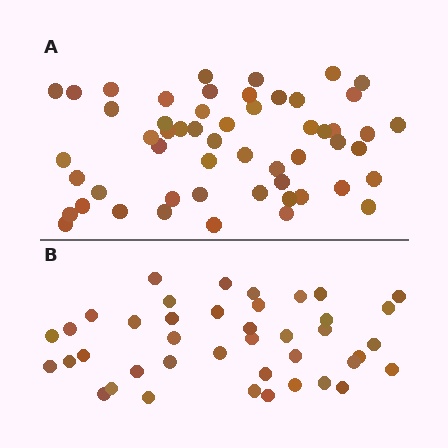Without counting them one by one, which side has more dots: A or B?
Region A (the top region) has more dots.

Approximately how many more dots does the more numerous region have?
Region A has approximately 15 more dots than region B.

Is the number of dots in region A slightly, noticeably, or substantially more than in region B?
Region A has noticeably more, but not dramatically so. The ratio is roughly 1.3 to 1.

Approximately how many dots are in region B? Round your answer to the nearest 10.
About 40 dots. (The exact count is 41, which rounds to 40.)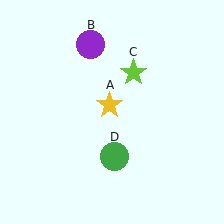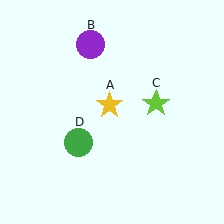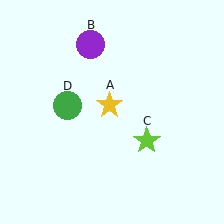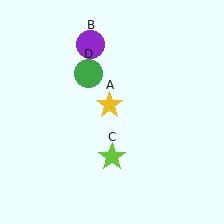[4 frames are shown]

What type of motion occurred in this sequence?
The lime star (object C), green circle (object D) rotated clockwise around the center of the scene.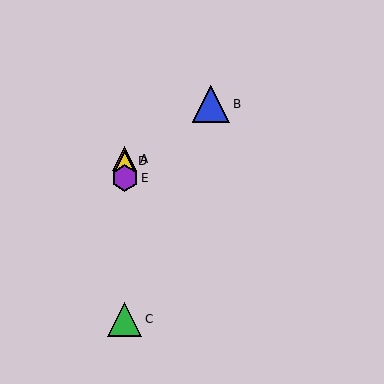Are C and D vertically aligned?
Yes, both are at x≈125.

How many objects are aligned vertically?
4 objects (A, C, D, E) are aligned vertically.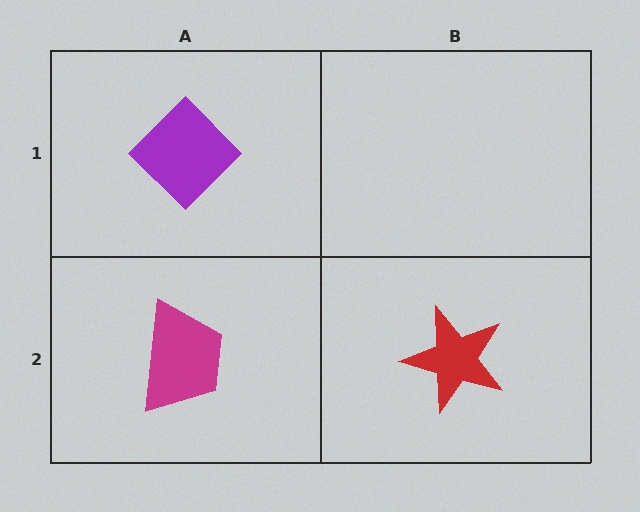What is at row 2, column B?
A red star.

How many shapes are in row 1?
1 shape.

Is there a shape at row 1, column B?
No, that cell is empty.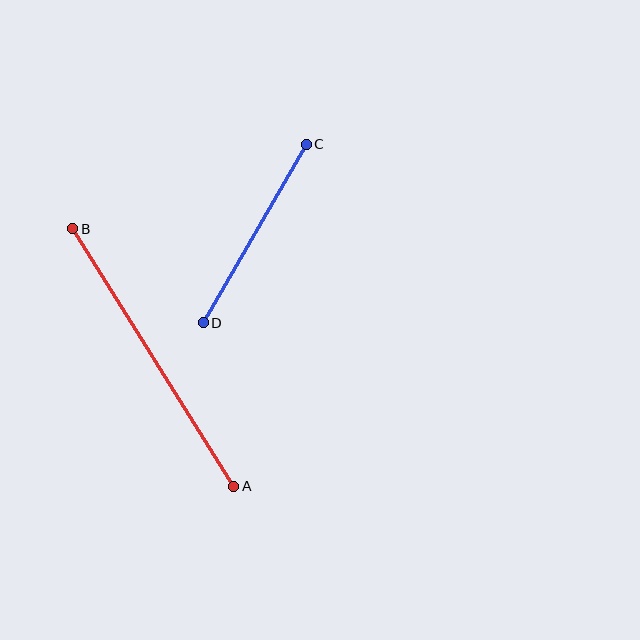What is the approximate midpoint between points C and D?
The midpoint is at approximately (255, 233) pixels.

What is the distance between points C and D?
The distance is approximately 206 pixels.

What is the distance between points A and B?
The distance is approximately 303 pixels.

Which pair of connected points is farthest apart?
Points A and B are farthest apart.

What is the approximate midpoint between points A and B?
The midpoint is at approximately (153, 358) pixels.